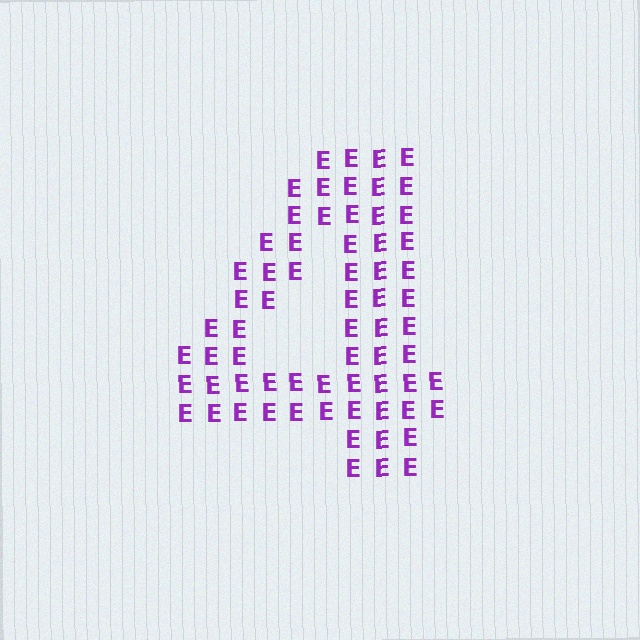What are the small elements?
The small elements are letter E's.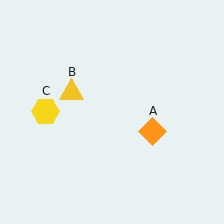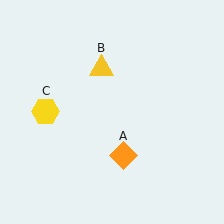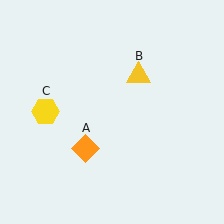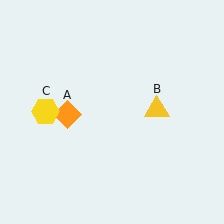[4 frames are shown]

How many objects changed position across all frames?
2 objects changed position: orange diamond (object A), yellow triangle (object B).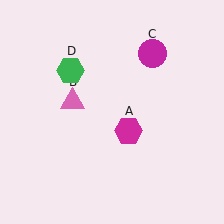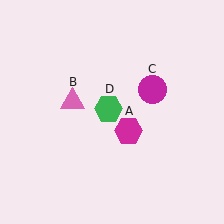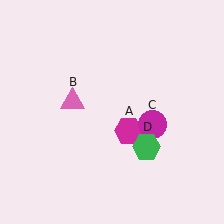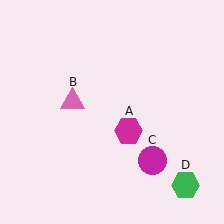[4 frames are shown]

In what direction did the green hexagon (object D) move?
The green hexagon (object D) moved down and to the right.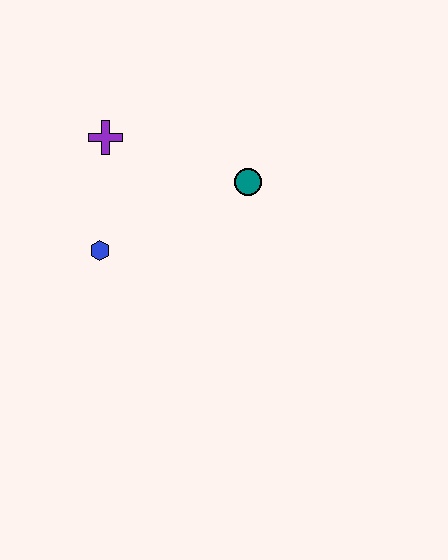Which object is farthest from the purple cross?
The teal circle is farthest from the purple cross.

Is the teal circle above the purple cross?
No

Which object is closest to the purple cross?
The blue hexagon is closest to the purple cross.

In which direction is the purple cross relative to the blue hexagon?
The purple cross is above the blue hexagon.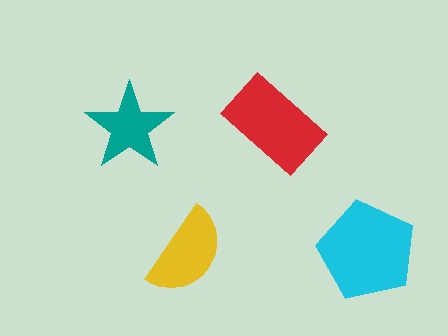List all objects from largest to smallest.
The cyan pentagon, the red rectangle, the yellow semicircle, the teal star.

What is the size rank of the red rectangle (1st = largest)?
2nd.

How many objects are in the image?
There are 4 objects in the image.